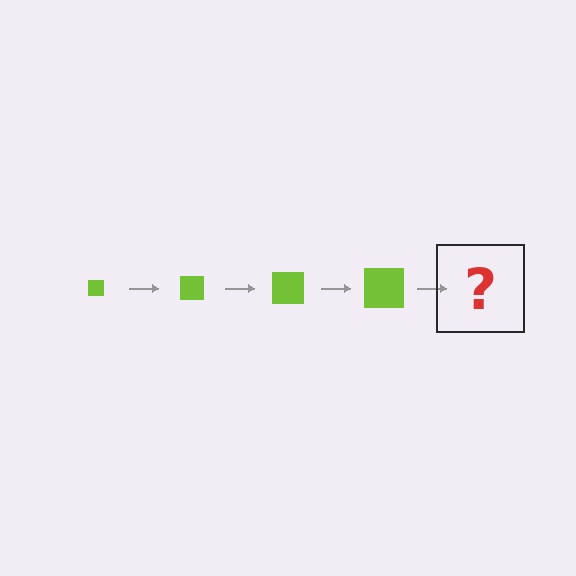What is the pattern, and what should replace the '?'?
The pattern is that the square gets progressively larger each step. The '?' should be a lime square, larger than the previous one.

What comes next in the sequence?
The next element should be a lime square, larger than the previous one.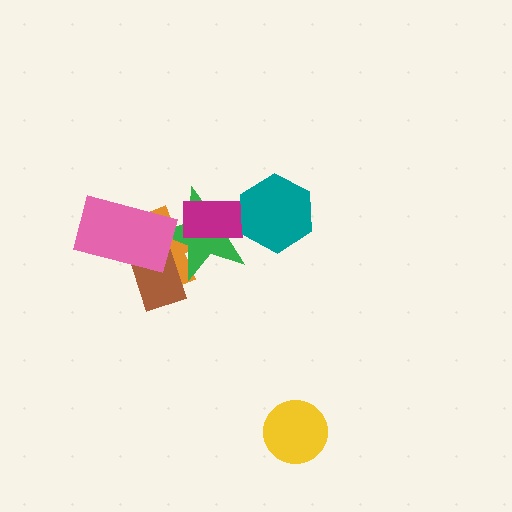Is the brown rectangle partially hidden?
Yes, it is partially covered by another shape.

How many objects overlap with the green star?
5 objects overlap with the green star.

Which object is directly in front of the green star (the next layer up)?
The magenta rectangle is directly in front of the green star.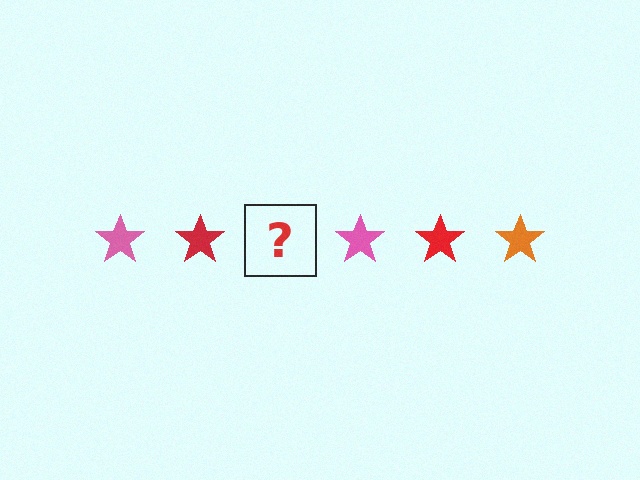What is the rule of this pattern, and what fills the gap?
The rule is that the pattern cycles through pink, red, orange stars. The gap should be filled with an orange star.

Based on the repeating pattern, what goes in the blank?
The blank should be an orange star.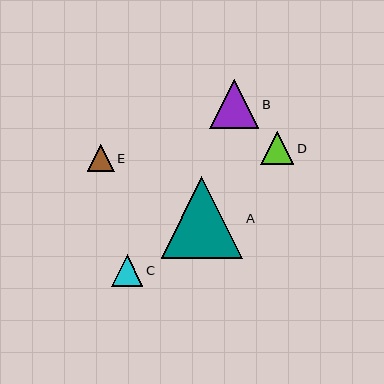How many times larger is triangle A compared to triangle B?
Triangle A is approximately 1.7 times the size of triangle B.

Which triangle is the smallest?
Triangle E is the smallest with a size of approximately 27 pixels.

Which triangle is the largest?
Triangle A is the largest with a size of approximately 81 pixels.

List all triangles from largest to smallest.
From largest to smallest: A, B, D, C, E.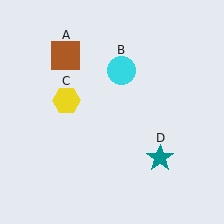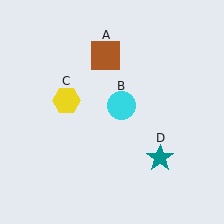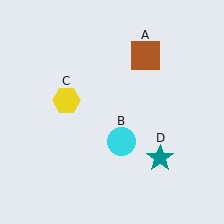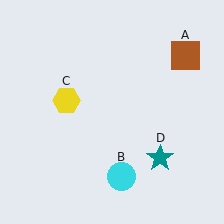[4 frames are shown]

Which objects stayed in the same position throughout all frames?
Yellow hexagon (object C) and teal star (object D) remained stationary.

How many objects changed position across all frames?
2 objects changed position: brown square (object A), cyan circle (object B).